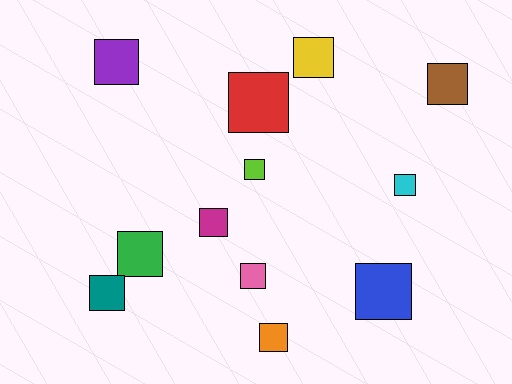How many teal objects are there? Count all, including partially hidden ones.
There is 1 teal object.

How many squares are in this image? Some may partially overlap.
There are 12 squares.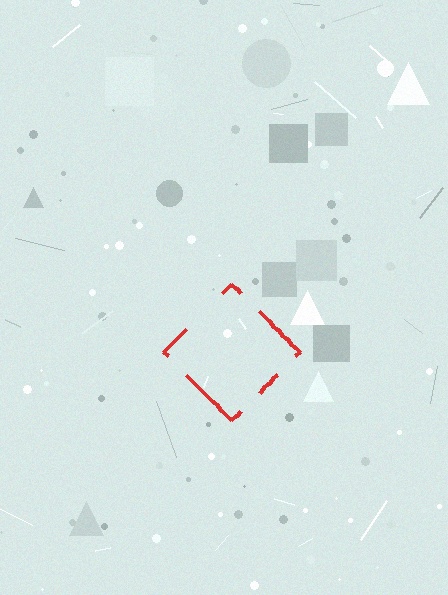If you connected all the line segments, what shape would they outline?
They would outline a diamond.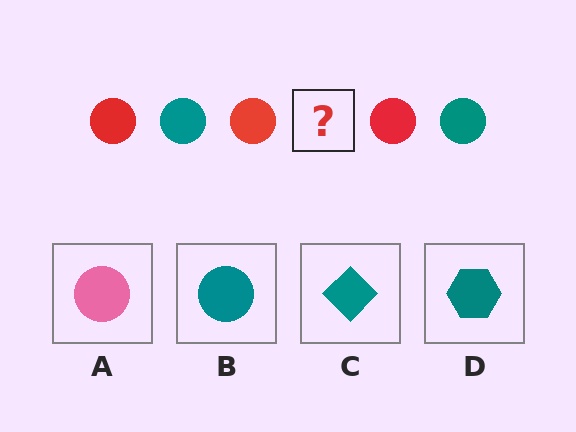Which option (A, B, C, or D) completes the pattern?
B.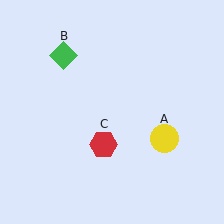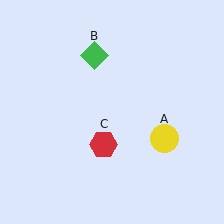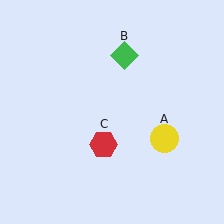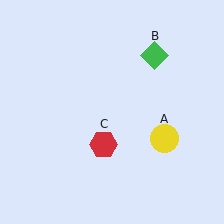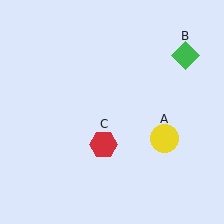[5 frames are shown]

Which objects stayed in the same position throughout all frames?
Yellow circle (object A) and red hexagon (object C) remained stationary.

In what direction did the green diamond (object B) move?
The green diamond (object B) moved right.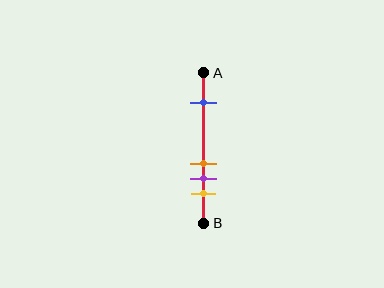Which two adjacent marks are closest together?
The orange and purple marks are the closest adjacent pair.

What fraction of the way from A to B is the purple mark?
The purple mark is approximately 70% (0.7) of the way from A to B.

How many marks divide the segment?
There are 4 marks dividing the segment.